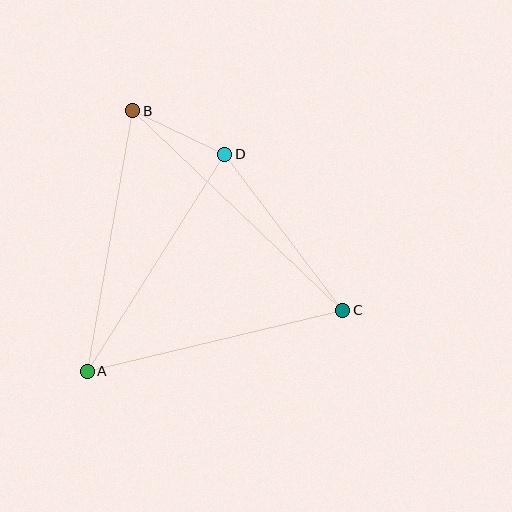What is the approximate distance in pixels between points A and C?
The distance between A and C is approximately 263 pixels.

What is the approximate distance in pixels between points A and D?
The distance between A and D is approximately 257 pixels.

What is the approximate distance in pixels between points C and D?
The distance between C and D is approximately 196 pixels.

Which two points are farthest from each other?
Points B and C are farthest from each other.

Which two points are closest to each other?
Points B and D are closest to each other.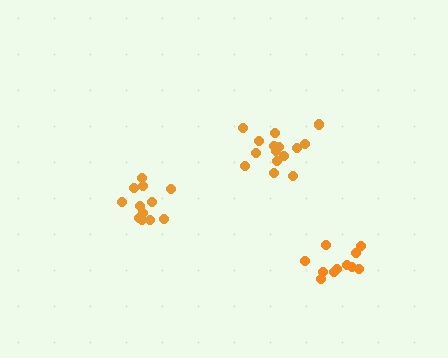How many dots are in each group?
Group 1: 15 dots, Group 2: 11 dots, Group 3: 12 dots (38 total).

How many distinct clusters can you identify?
There are 3 distinct clusters.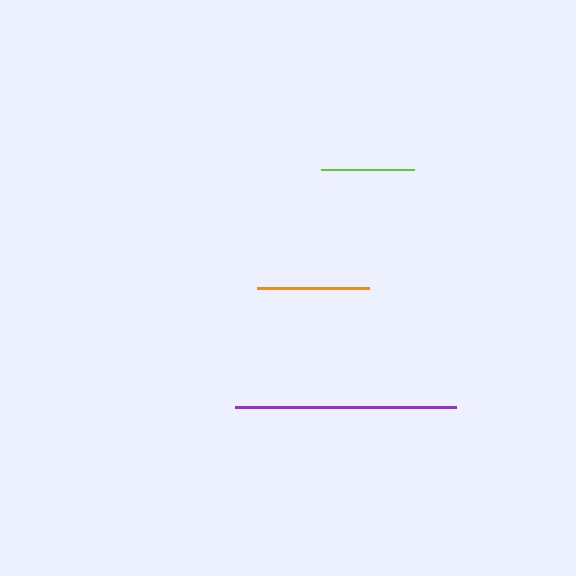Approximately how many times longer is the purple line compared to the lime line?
The purple line is approximately 2.4 times the length of the lime line.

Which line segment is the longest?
The purple line is the longest at approximately 222 pixels.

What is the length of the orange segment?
The orange segment is approximately 113 pixels long.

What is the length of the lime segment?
The lime segment is approximately 93 pixels long.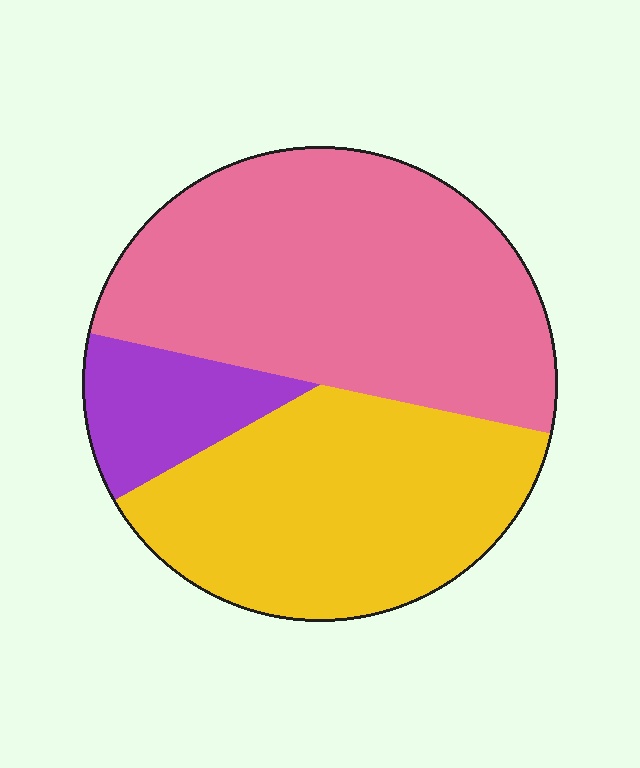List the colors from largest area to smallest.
From largest to smallest: pink, yellow, purple.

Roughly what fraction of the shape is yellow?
Yellow takes up about three eighths (3/8) of the shape.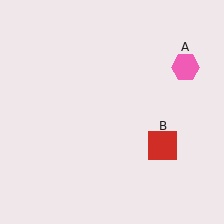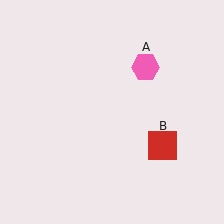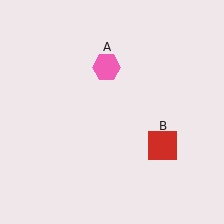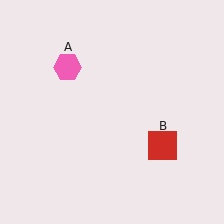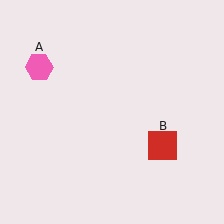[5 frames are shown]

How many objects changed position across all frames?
1 object changed position: pink hexagon (object A).